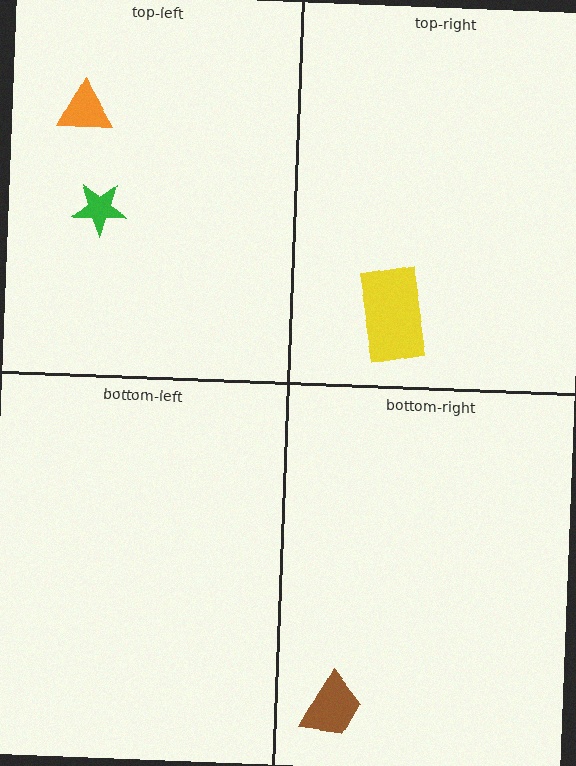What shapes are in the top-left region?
The green star, the orange triangle.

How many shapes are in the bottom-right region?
1.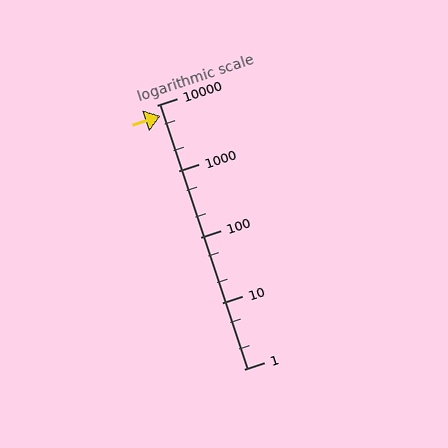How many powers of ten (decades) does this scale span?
The scale spans 4 decades, from 1 to 10000.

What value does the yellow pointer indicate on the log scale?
The pointer indicates approximately 6800.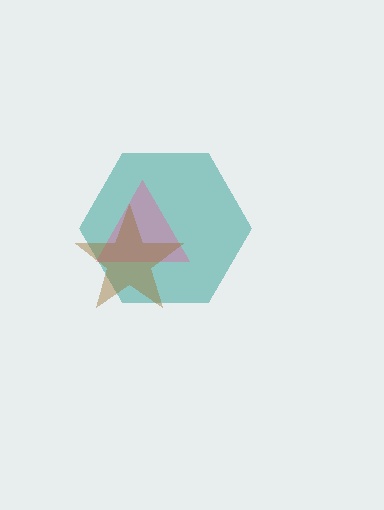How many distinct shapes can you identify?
There are 3 distinct shapes: a teal hexagon, a pink triangle, a brown star.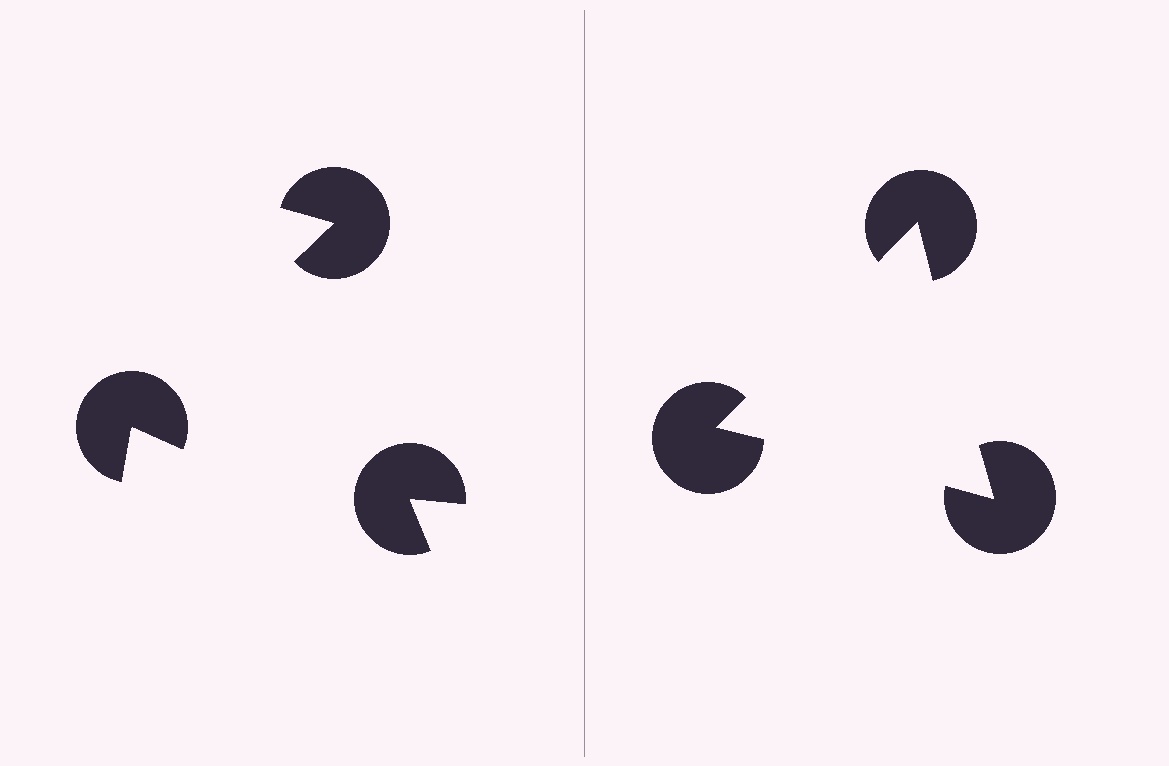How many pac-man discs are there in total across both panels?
6 — 3 on each side.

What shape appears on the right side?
An illusory triangle.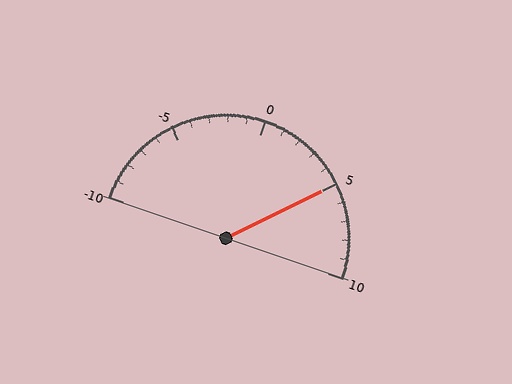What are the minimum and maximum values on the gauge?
The gauge ranges from -10 to 10.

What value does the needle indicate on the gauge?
The needle indicates approximately 5.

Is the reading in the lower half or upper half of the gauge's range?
The reading is in the upper half of the range (-10 to 10).